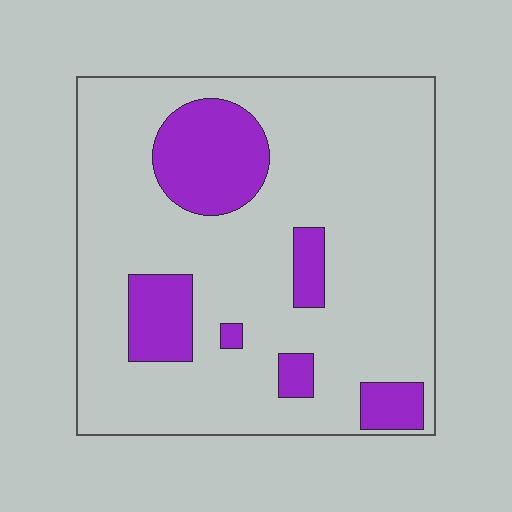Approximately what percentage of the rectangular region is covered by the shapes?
Approximately 20%.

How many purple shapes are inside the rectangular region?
6.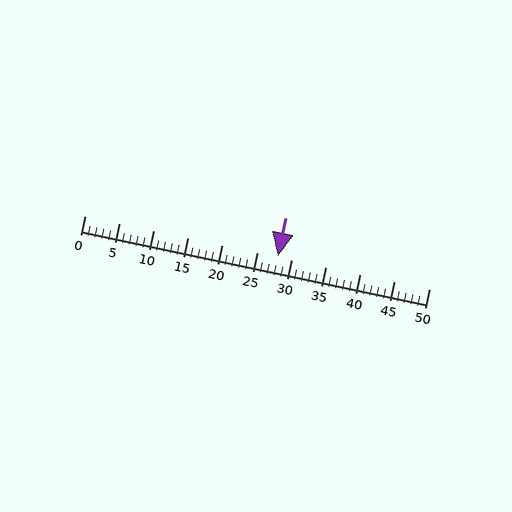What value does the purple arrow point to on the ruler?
The purple arrow points to approximately 28.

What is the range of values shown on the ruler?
The ruler shows values from 0 to 50.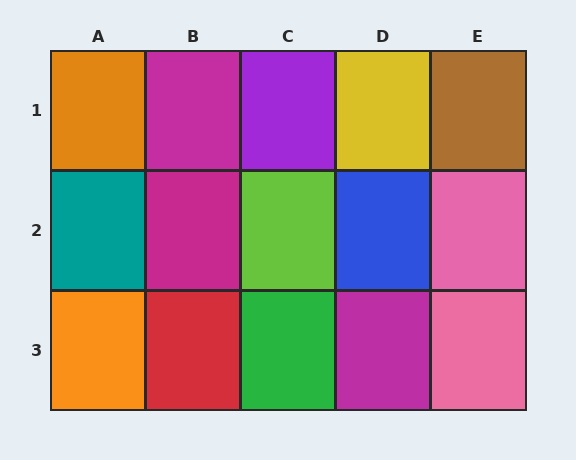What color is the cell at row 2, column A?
Teal.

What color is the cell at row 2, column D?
Blue.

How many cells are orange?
2 cells are orange.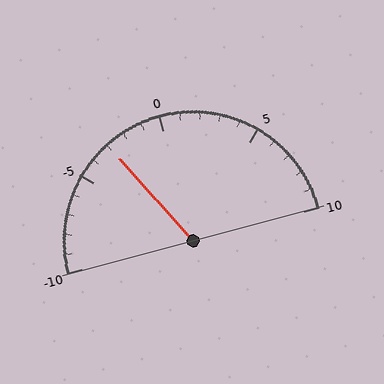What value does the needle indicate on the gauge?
The needle indicates approximately -3.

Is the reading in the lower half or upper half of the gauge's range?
The reading is in the lower half of the range (-10 to 10).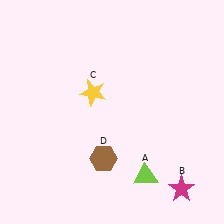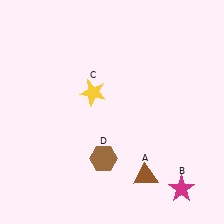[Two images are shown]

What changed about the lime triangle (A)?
In Image 1, A is lime. In Image 2, it changed to brown.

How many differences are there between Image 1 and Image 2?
There is 1 difference between the two images.